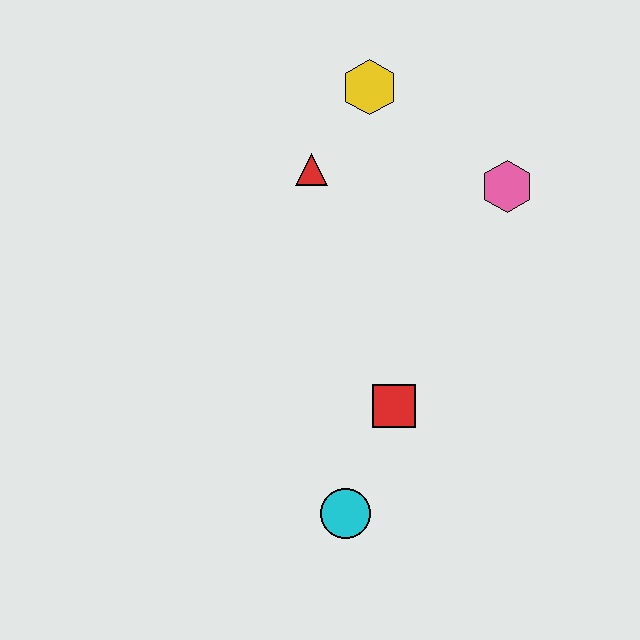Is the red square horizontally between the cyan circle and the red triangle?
No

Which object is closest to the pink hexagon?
The yellow hexagon is closest to the pink hexagon.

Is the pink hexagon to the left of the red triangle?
No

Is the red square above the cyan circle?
Yes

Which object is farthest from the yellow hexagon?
The cyan circle is farthest from the yellow hexagon.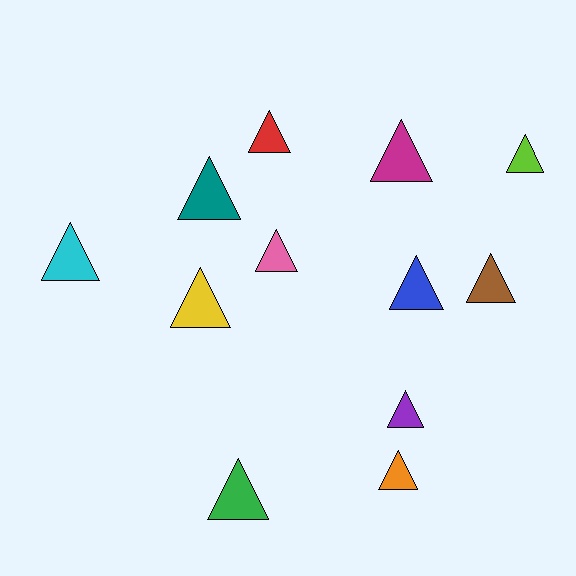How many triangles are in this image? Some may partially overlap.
There are 12 triangles.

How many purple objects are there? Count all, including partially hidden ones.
There is 1 purple object.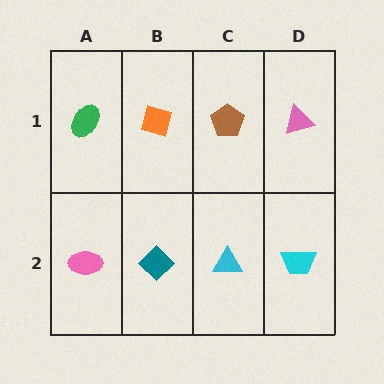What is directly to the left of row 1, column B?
A green ellipse.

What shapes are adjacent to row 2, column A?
A green ellipse (row 1, column A), a teal diamond (row 2, column B).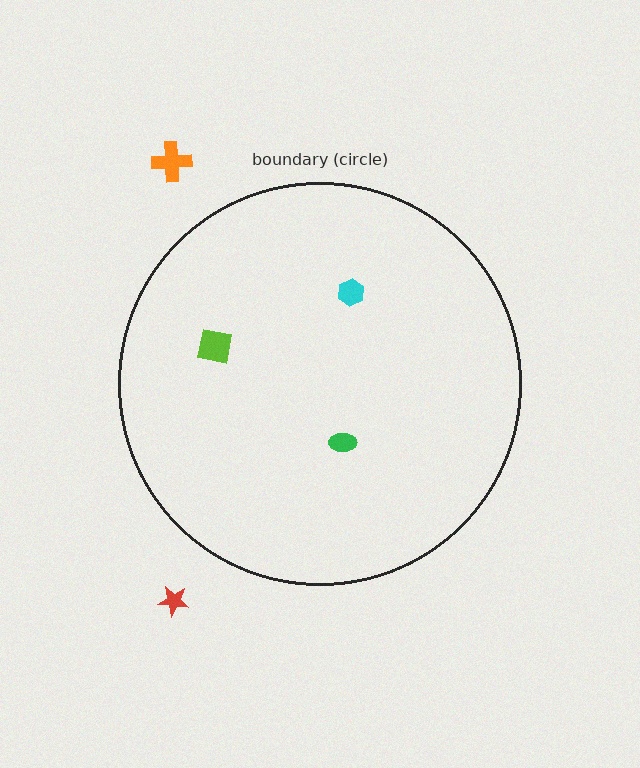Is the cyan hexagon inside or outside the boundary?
Inside.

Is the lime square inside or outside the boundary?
Inside.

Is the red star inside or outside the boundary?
Outside.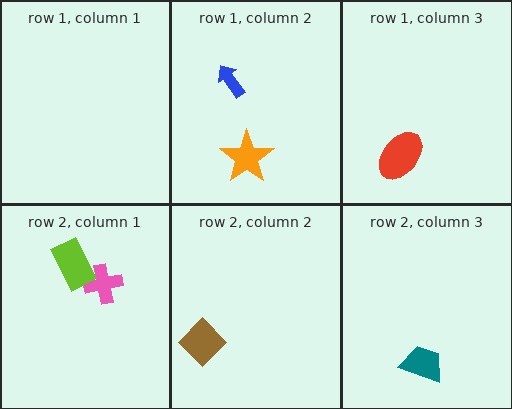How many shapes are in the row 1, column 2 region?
2.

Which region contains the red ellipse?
The row 1, column 3 region.